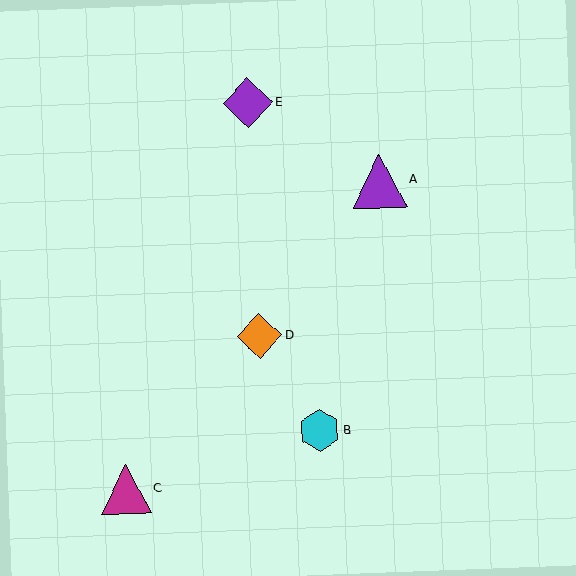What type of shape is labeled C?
Shape C is a magenta triangle.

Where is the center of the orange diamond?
The center of the orange diamond is at (259, 336).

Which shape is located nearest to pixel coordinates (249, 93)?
The purple diamond (labeled E) at (248, 103) is nearest to that location.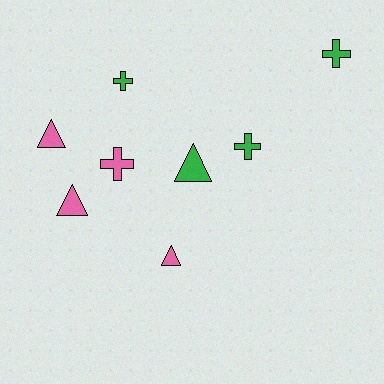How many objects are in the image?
There are 8 objects.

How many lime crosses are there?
There are no lime crosses.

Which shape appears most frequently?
Cross, with 4 objects.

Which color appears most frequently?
Green, with 4 objects.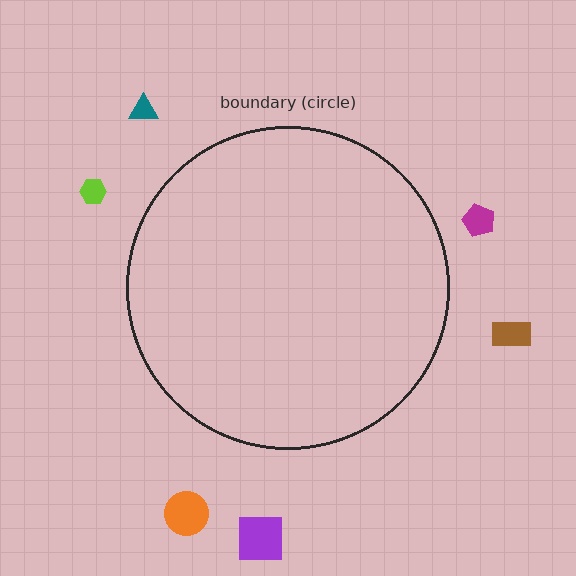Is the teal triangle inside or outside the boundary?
Outside.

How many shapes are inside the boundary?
0 inside, 6 outside.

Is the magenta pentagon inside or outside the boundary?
Outside.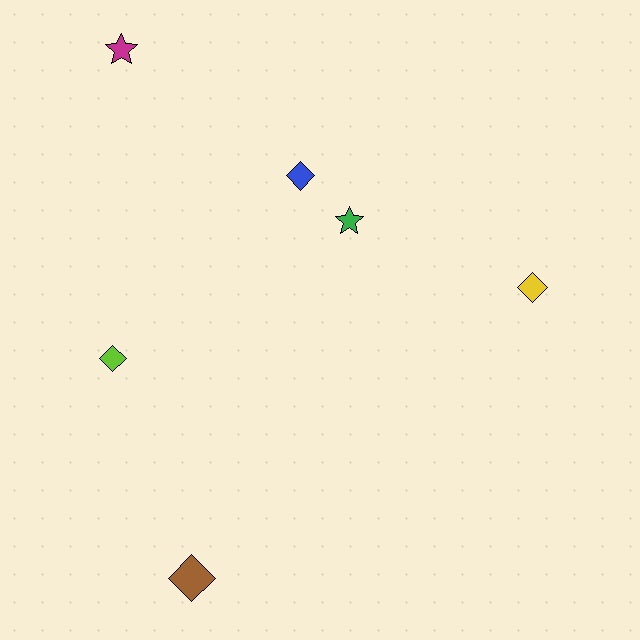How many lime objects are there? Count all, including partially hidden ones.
There is 1 lime object.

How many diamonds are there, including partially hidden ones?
There are 4 diamonds.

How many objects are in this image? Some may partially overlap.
There are 6 objects.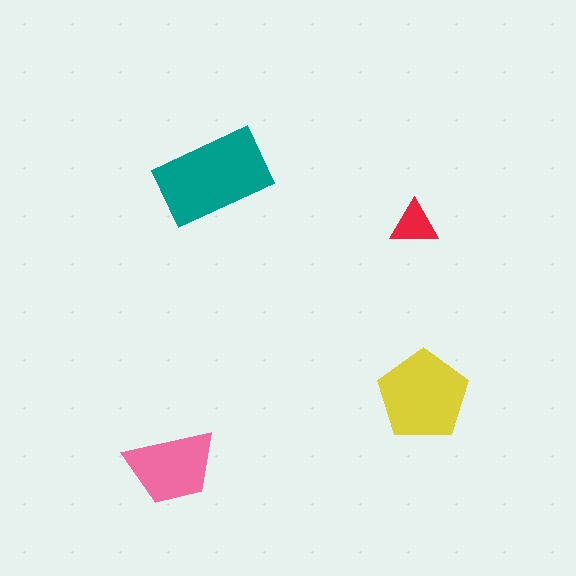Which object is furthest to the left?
The pink trapezoid is leftmost.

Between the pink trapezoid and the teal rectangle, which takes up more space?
The teal rectangle.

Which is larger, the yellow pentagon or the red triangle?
The yellow pentagon.